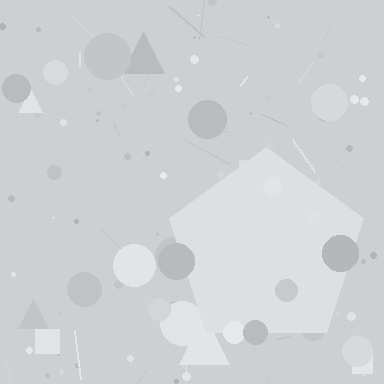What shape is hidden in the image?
A pentagon is hidden in the image.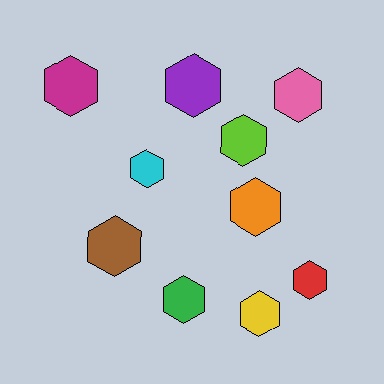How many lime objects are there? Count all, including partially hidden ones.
There is 1 lime object.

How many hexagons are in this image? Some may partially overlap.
There are 10 hexagons.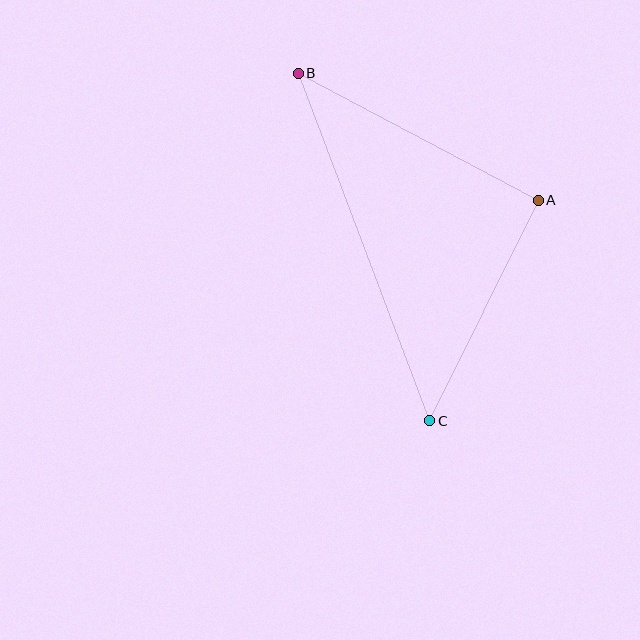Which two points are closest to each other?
Points A and C are closest to each other.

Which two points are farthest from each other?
Points B and C are farthest from each other.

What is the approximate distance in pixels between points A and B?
The distance between A and B is approximately 271 pixels.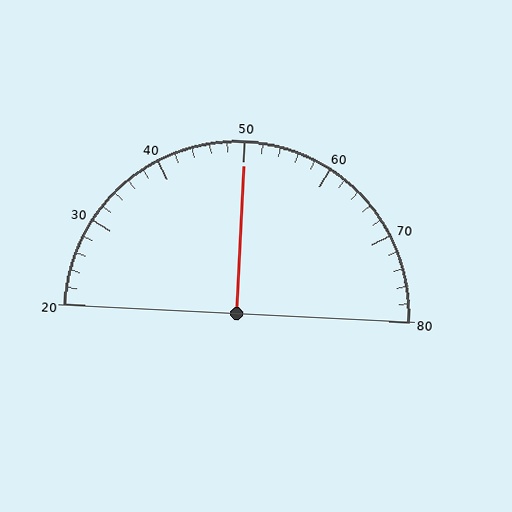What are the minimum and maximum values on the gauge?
The gauge ranges from 20 to 80.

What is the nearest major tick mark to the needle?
The nearest major tick mark is 50.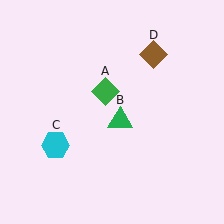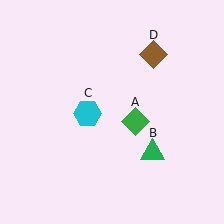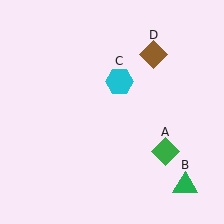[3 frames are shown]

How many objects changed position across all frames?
3 objects changed position: green diamond (object A), green triangle (object B), cyan hexagon (object C).